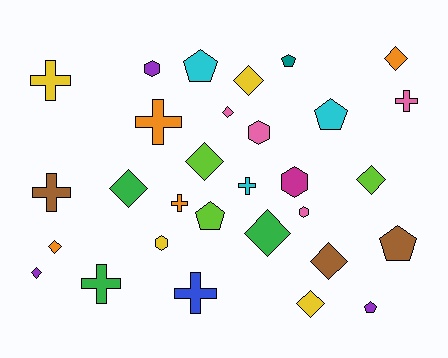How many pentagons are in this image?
There are 6 pentagons.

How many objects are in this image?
There are 30 objects.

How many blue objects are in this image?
There is 1 blue object.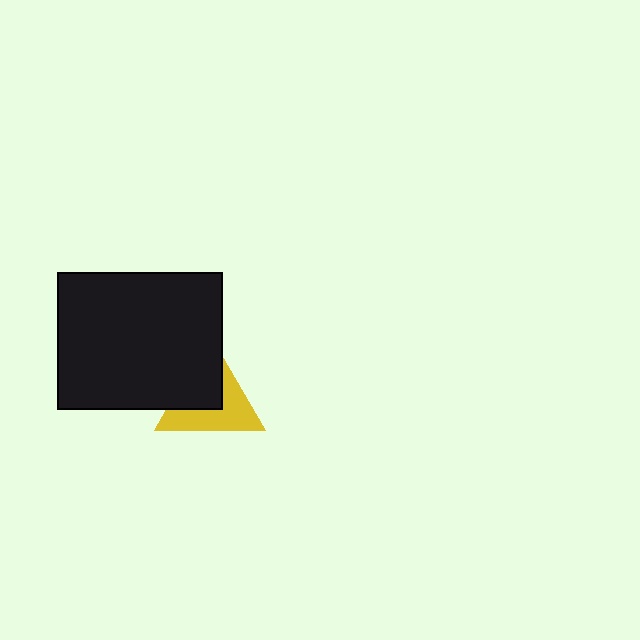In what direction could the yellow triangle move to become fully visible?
The yellow triangle could move toward the lower-right. That would shift it out from behind the black rectangle entirely.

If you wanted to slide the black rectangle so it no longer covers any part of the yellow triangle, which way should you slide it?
Slide it toward the upper-left — that is the most direct way to separate the two shapes.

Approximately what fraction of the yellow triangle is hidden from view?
Roughly 46% of the yellow triangle is hidden behind the black rectangle.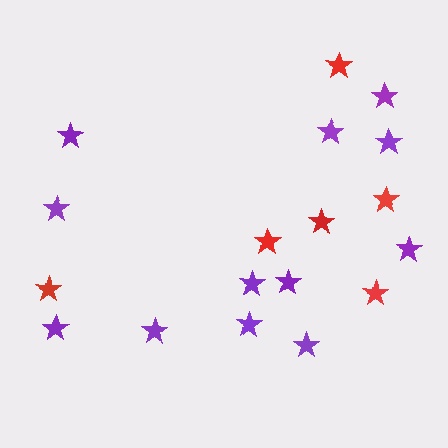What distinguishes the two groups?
There are 2 groups: one group of purple stars (12) and one group of red stars (6).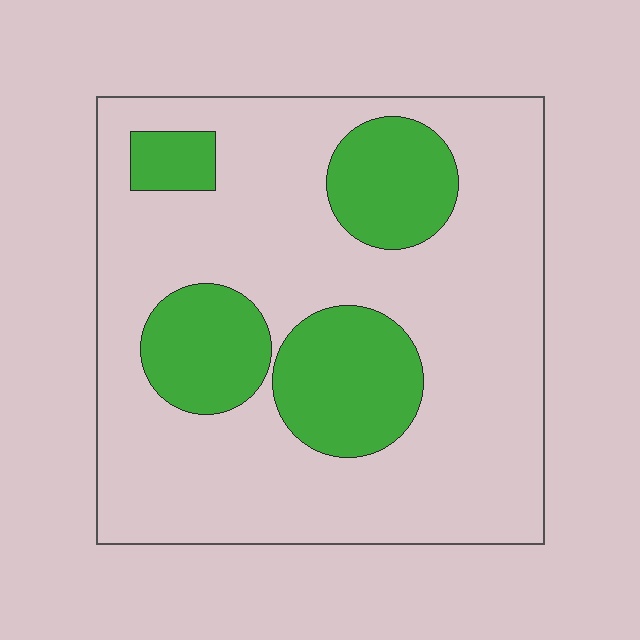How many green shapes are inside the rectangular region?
4.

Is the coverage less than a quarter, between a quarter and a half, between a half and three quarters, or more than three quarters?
Between a quarter and a half.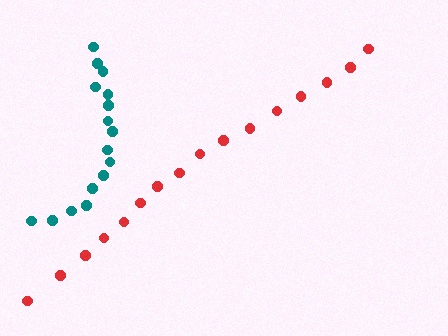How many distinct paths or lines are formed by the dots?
There are 2 distinct paths.